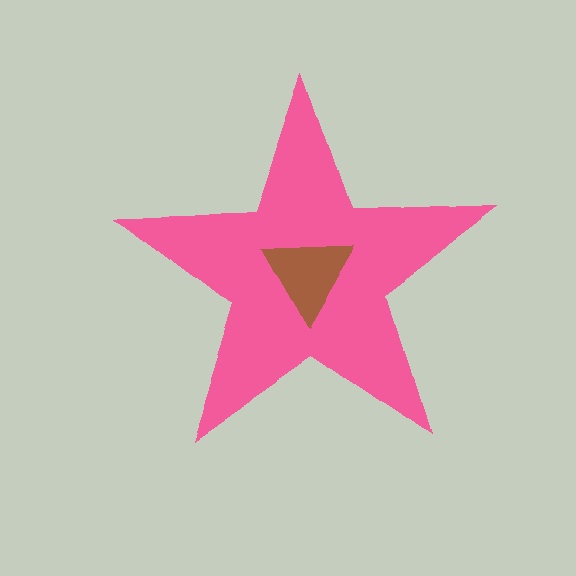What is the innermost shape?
The brown triangle.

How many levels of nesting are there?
2.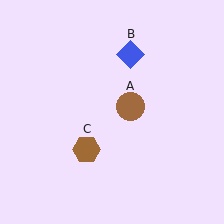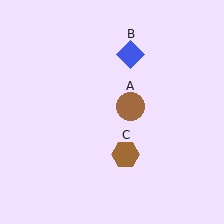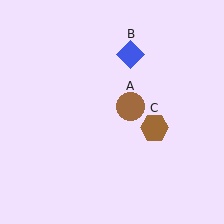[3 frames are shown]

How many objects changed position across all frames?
1 object changed position: brown hexagon (object C).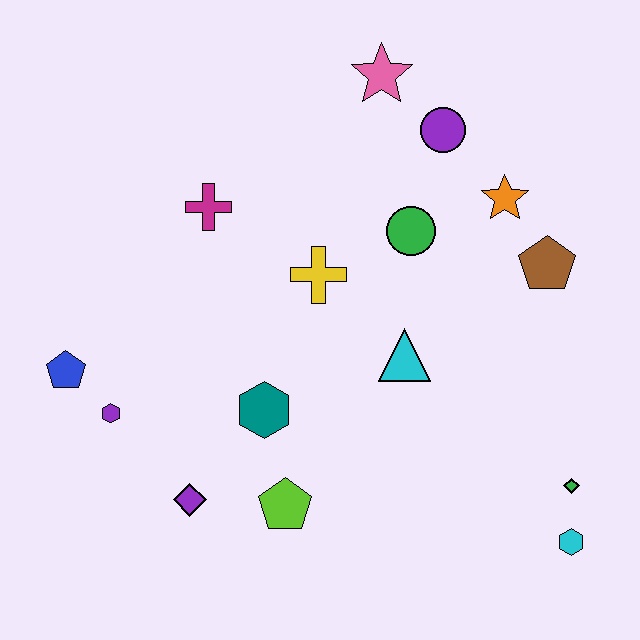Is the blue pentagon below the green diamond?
No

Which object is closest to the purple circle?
The pink star is closest to the purple circle.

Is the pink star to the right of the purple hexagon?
Yes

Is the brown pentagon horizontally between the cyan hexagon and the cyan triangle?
Yes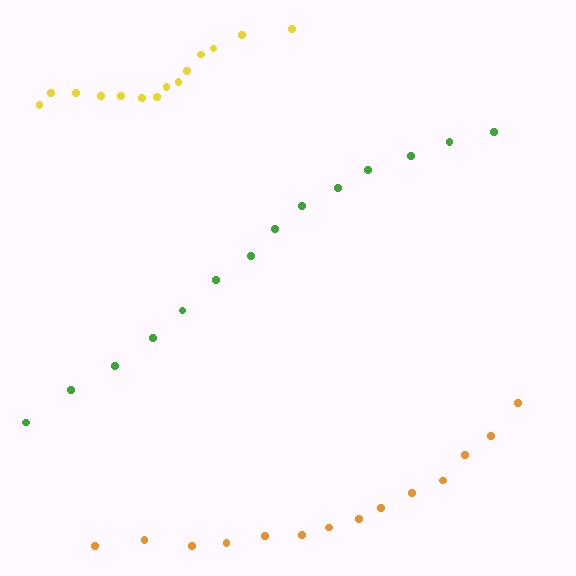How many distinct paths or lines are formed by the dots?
There are 3 distinct paths.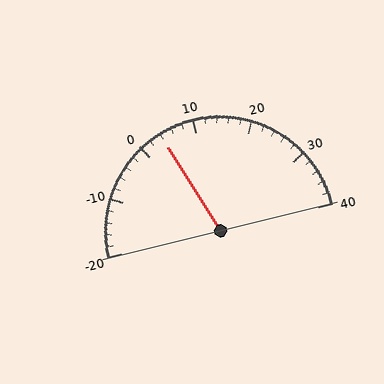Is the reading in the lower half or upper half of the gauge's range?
The reading is in the lower half of the range (-20 to 40).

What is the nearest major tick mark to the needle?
The nearest major tick mark is 0.